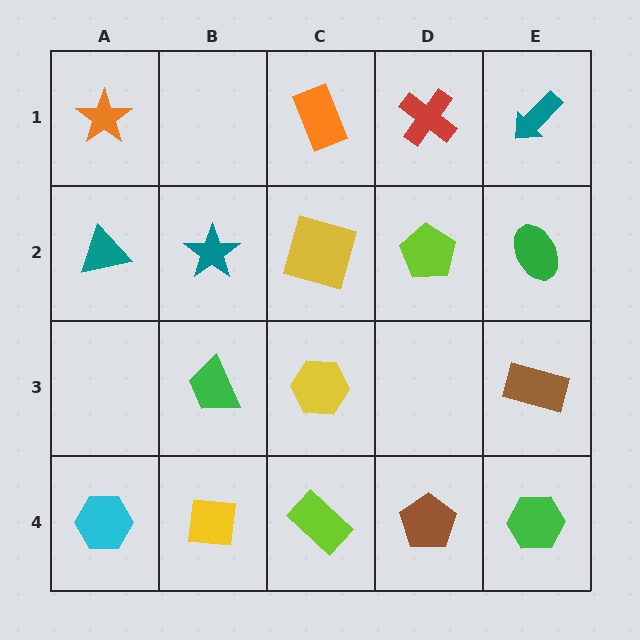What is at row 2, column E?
A green ellipse.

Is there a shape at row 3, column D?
No, that cell is empty.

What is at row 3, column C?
A yellow hexagon.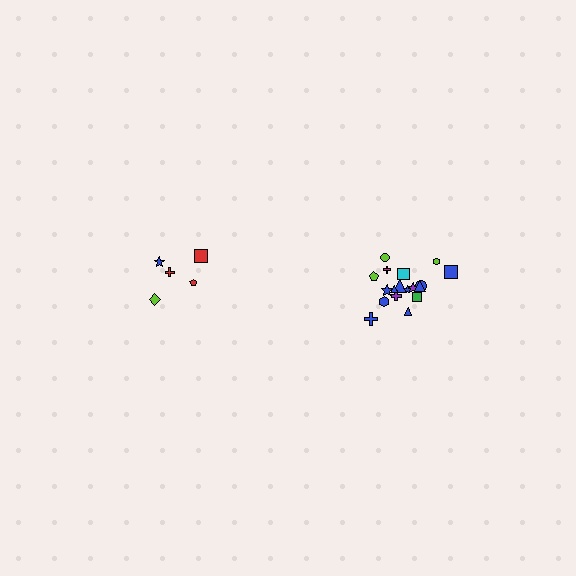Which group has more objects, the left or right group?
The right group.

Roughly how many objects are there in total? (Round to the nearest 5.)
Roughly 25 objects in total.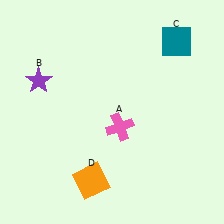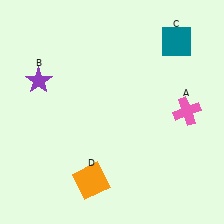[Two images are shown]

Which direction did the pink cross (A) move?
The pink cross (A) moved right.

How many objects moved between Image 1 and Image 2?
1 object moved between the two images.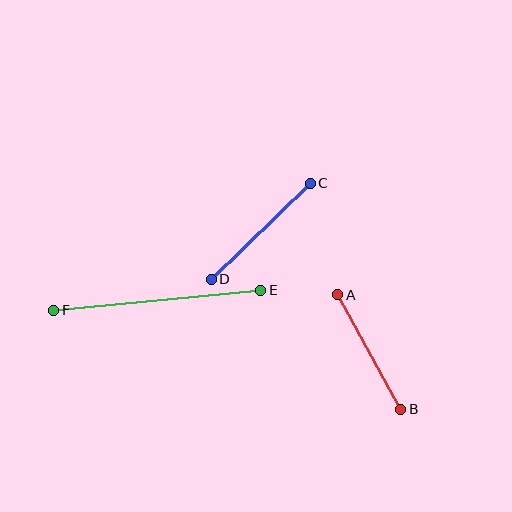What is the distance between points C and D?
The distance is approximately 138 pixels.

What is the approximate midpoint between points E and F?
The midpoint is at approximately (157, 300) pixels.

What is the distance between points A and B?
The distance is approximately 131 pixels.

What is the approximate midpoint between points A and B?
The midpoint is at approximately (369, 352) pixels.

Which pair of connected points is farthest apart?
Points E and F are farthest apart.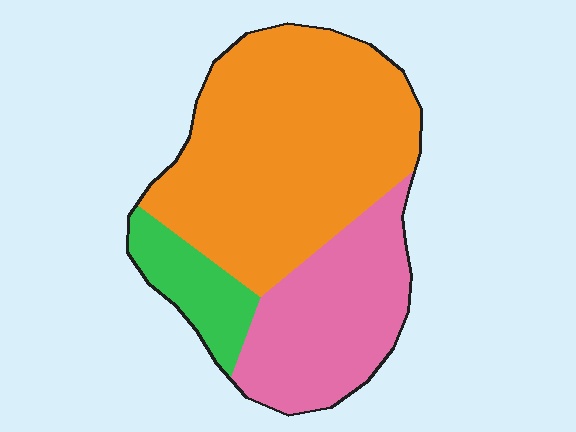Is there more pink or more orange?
Orange.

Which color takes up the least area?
Green, at roughly 10%.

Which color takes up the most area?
Orange, at roughly 60%.